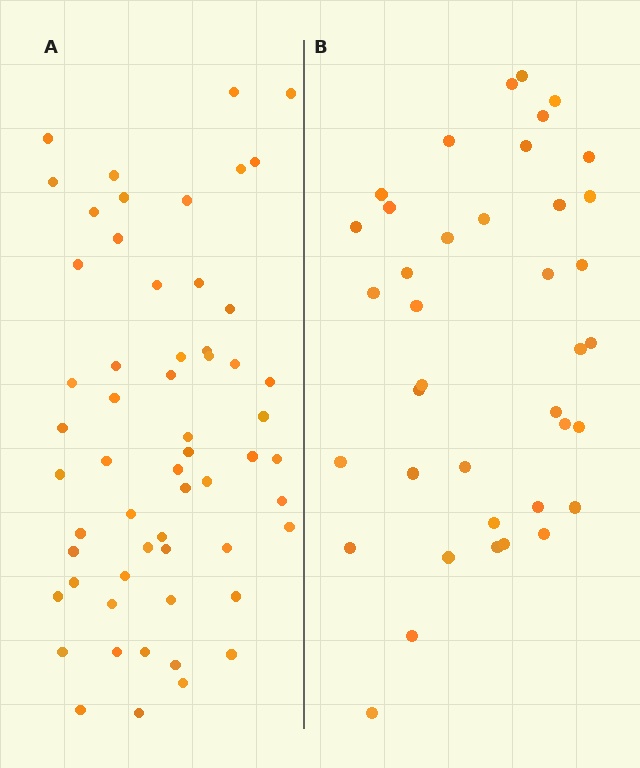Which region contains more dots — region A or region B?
Region A (the left region) has more dots.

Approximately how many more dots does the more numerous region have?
Region A has approximately 20 more dots than region B.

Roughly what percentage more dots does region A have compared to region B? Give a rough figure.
About 50% more.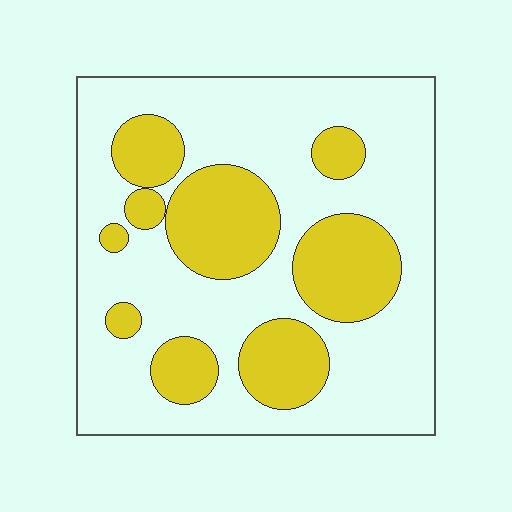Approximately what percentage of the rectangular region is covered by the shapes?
Approximately 30%.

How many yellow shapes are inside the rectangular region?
9.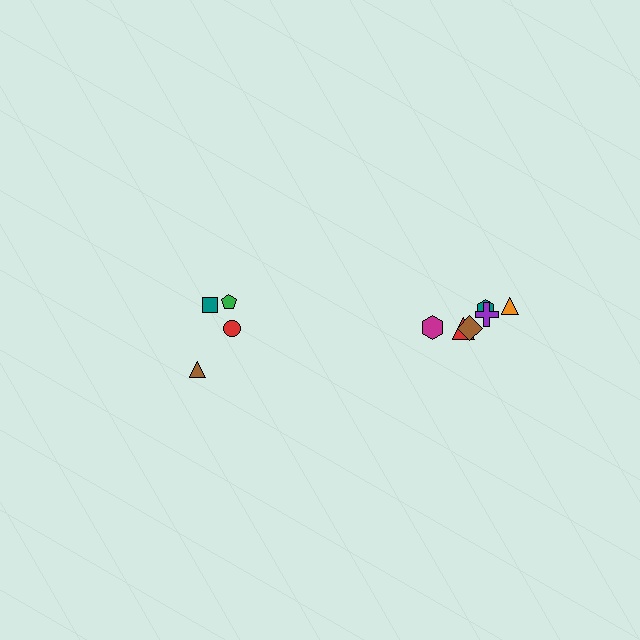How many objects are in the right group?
There are 6 objects.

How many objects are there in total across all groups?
There are 10 objects.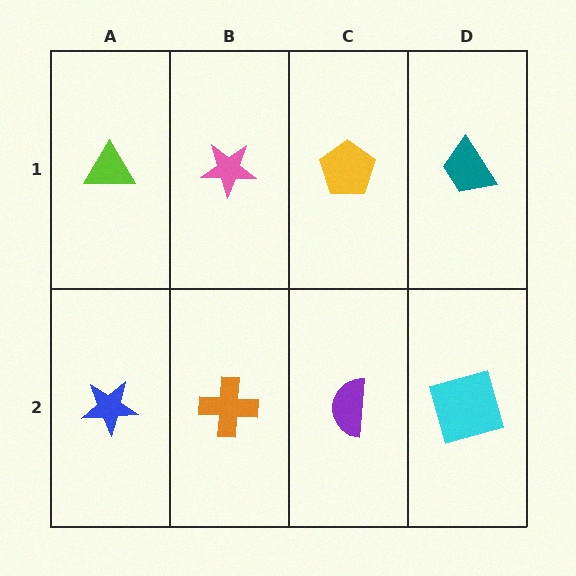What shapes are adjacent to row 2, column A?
A lime triangle (row 1, column A), an orange cross (row 2, column B).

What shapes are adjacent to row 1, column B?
An orange cross (row 2, column B), a lime triangle (row 1, column A), a yellow pentagon (row 1, column C).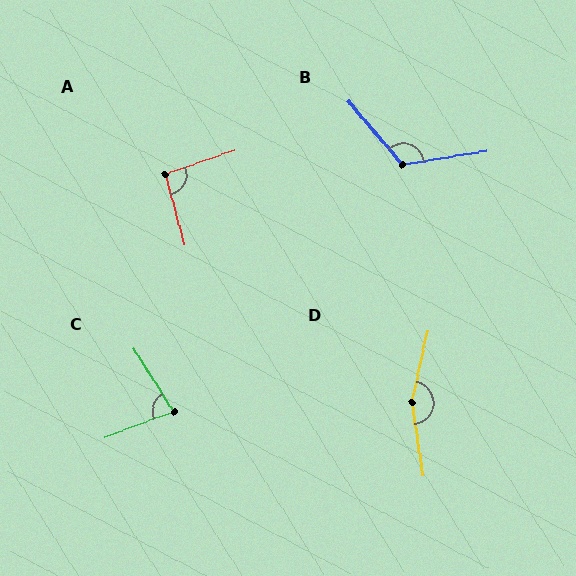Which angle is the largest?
D, at approximately 159 degrees.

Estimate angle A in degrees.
Approximately 94 degrees.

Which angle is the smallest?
C, at approximately 78 degrees.